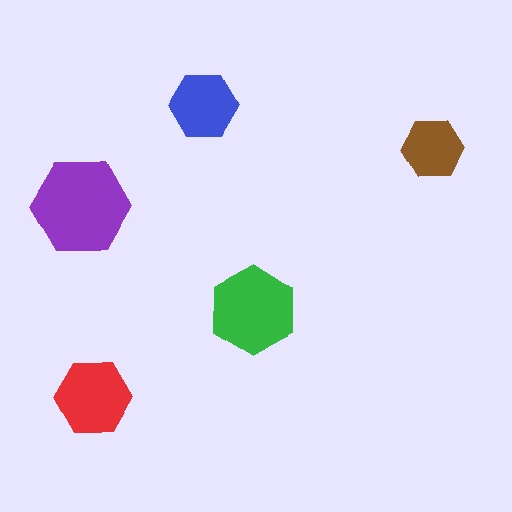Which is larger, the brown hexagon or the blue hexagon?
The blue one.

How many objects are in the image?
There are 5 objects in the image.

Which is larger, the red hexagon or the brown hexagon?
The red one.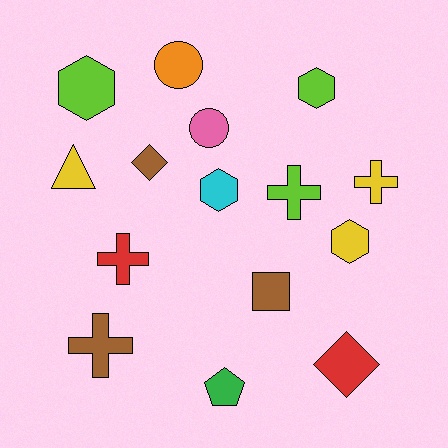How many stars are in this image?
There are no stars.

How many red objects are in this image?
There are 2 red objects.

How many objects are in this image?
There are 15 objects.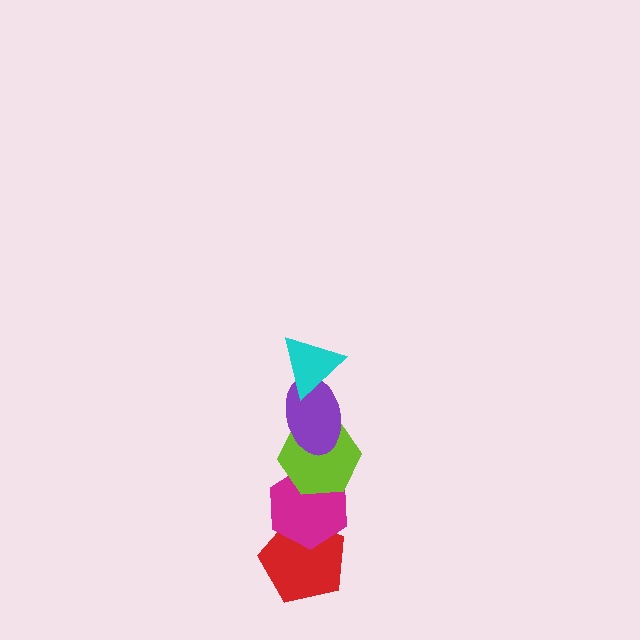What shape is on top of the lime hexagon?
The purple ellipse is on top of the lime hexagon.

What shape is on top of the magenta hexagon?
The lime hexagon is on top of the magenta hexagon.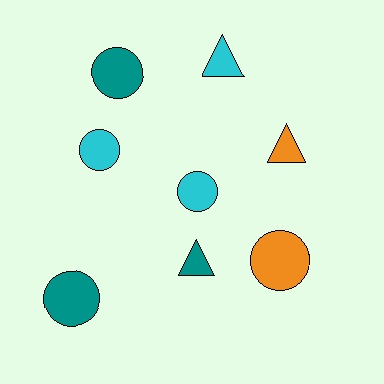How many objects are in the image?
There are 8 objects.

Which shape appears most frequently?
Circle, with 5 objects.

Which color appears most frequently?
Teal, with 3 objects.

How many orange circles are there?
There is 1 orange circle.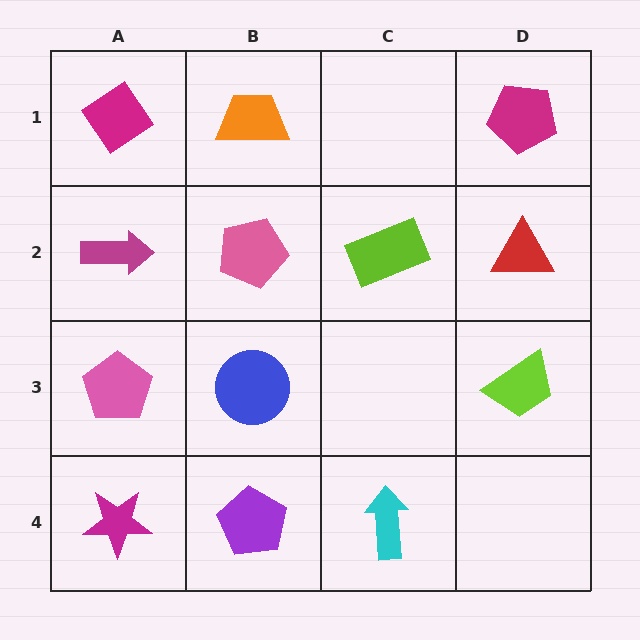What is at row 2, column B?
A pink pentagon.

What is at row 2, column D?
A red triangle.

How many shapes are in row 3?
3 shapes.